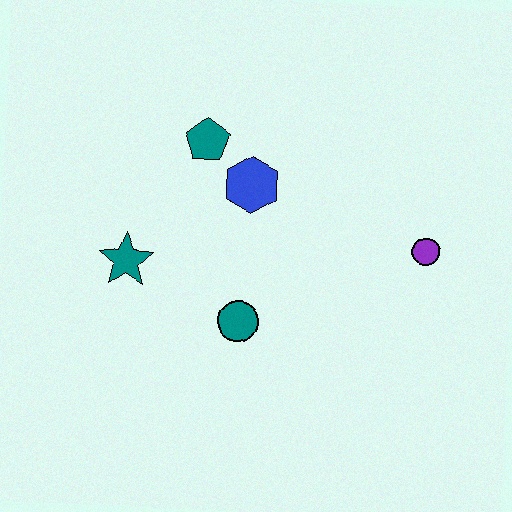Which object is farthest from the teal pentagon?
The purple circle is farthest from the teal pentagon.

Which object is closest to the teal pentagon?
The blue hexagon is closest to the teal pentagon.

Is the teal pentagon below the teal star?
No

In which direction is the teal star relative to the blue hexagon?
The teal star is to the left of the blue hexagon.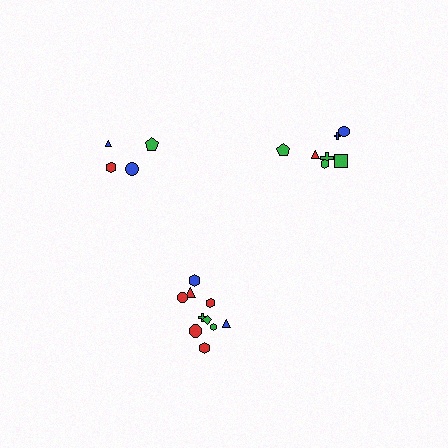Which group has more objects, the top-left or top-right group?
The top-right group.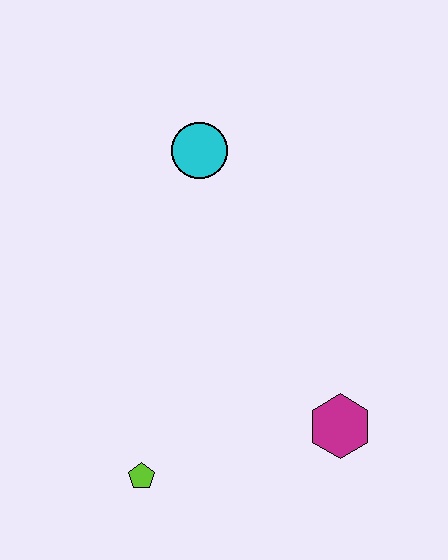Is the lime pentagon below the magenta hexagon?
Yes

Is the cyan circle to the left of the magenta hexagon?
Yes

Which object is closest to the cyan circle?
The magenta hexagon is closest to the cyan circle.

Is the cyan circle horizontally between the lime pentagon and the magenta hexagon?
Yes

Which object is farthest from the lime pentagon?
The cyan circle is farthest from the lime pentagon.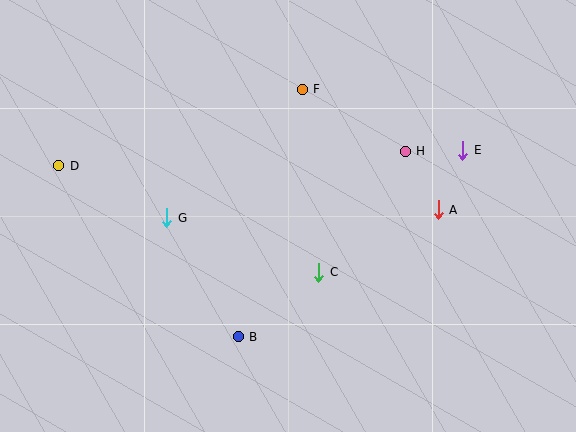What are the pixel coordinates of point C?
Point C is at (319, 272).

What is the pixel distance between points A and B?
The distance between A and B is 237 pixels.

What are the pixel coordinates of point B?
Point B is at (238, 337).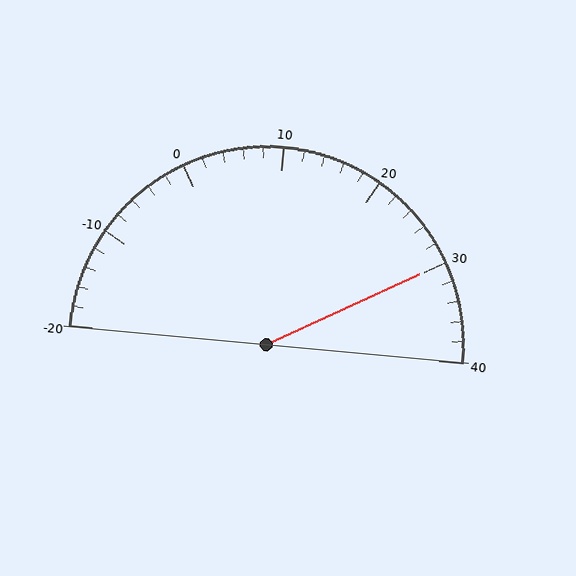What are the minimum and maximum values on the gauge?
The gauge ranges from -20 to 40.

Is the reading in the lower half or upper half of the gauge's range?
The reading is in the upper half of the range (-20 to 40).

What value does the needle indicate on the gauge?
The needle indicates approximately 30.